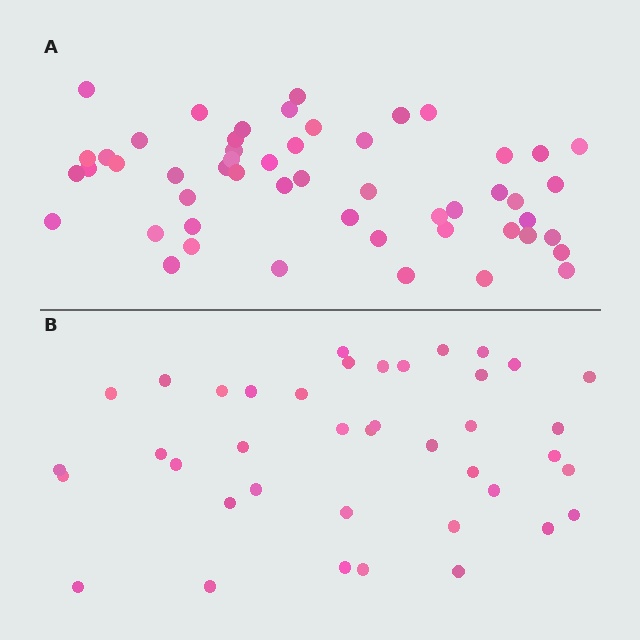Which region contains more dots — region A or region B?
Region A (the top region) has more dots.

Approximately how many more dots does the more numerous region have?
Region A has roughly 12 or so more dots than region B.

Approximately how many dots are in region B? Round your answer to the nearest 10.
About 40 dots.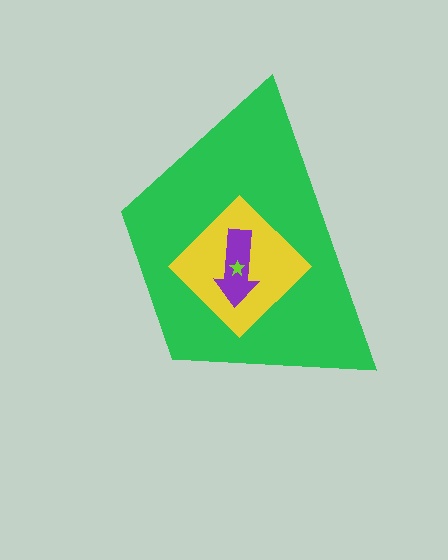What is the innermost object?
The lime star.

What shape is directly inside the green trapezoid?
The yellow diamond.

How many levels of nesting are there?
4.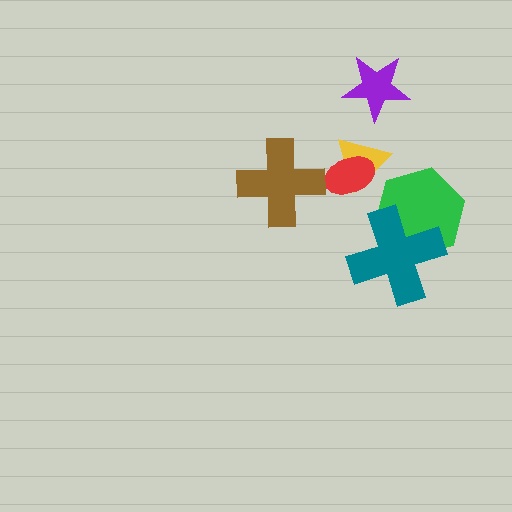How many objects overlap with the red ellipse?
1 object overlaps with the red ellipse.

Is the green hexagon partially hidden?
Yes, it is partially covered by another shape.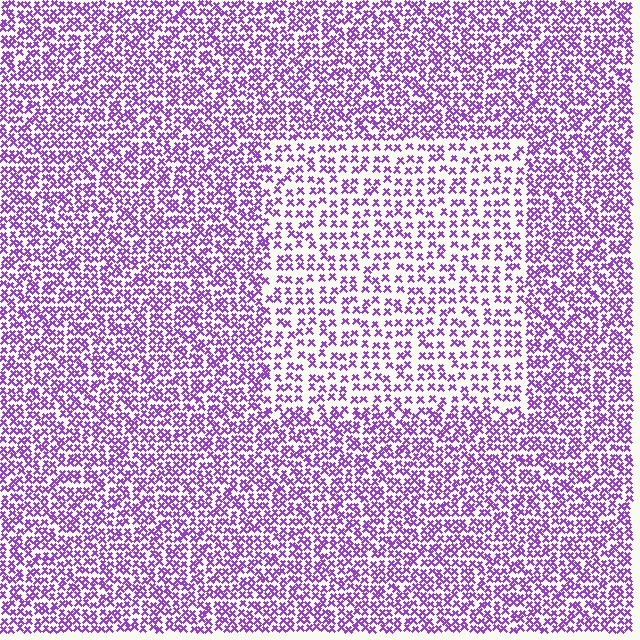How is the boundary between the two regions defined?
The boundary is defined by a change in element density (approximately 1.8x ratio). All elements are the same color, size, and shape.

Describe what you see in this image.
The image contains small purple elements arranged at two different densities. A rectangle-shaped region is visible where the elements are less densely packed than the surrounding area.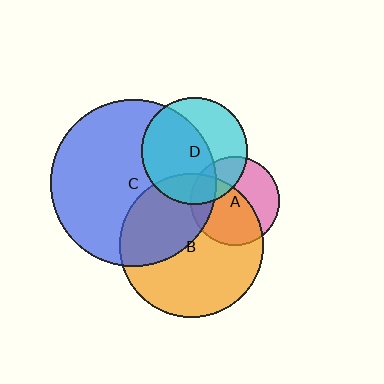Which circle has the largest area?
Circle C (blue).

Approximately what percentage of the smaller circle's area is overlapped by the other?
Approximately 55%.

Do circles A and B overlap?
Yes.